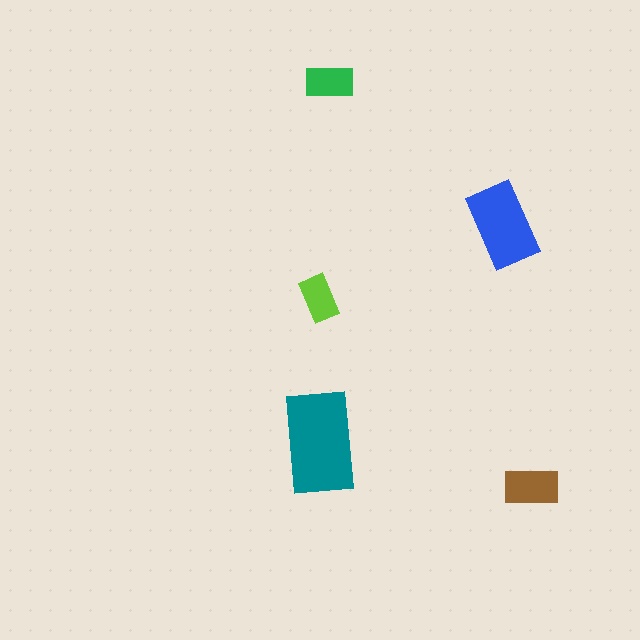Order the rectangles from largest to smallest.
the teal one, the blue one, the brown one, the green one, the lime one.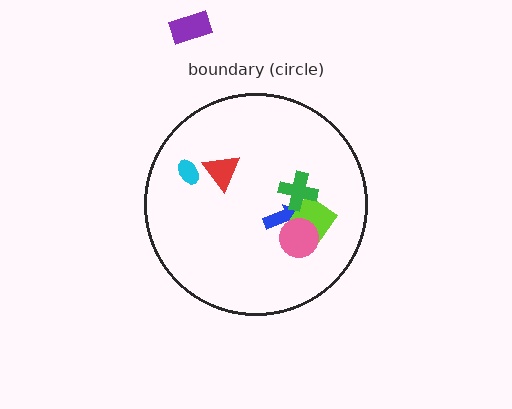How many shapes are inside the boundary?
6 inside, 1 outside.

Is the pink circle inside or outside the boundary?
Inside.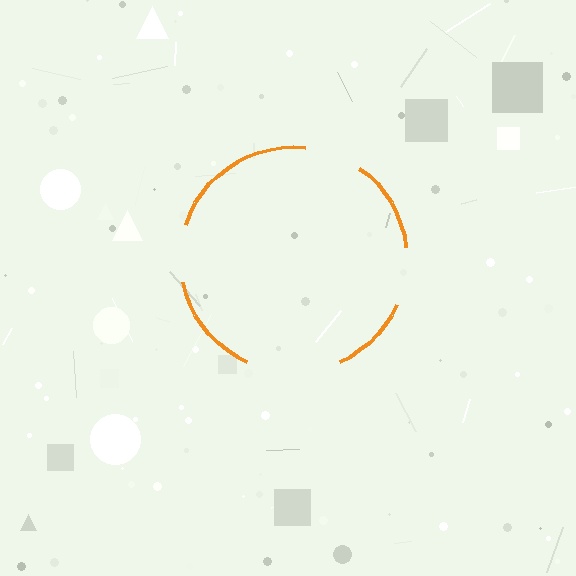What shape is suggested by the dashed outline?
The dashed outline suggests a circle.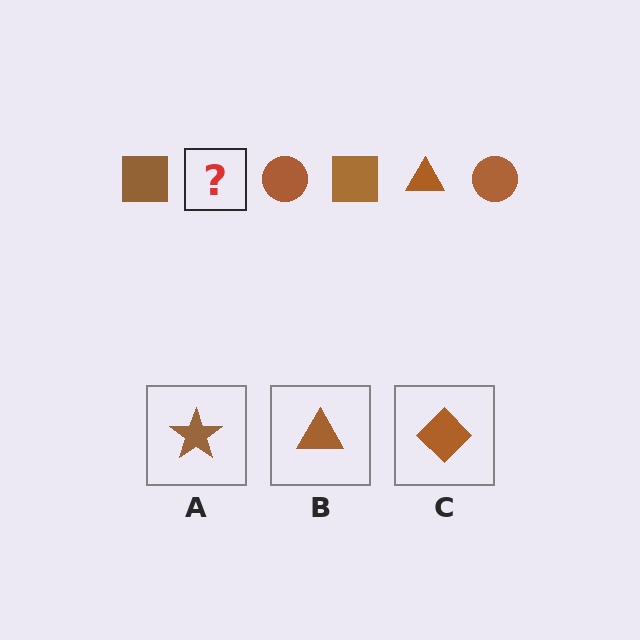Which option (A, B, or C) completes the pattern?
B.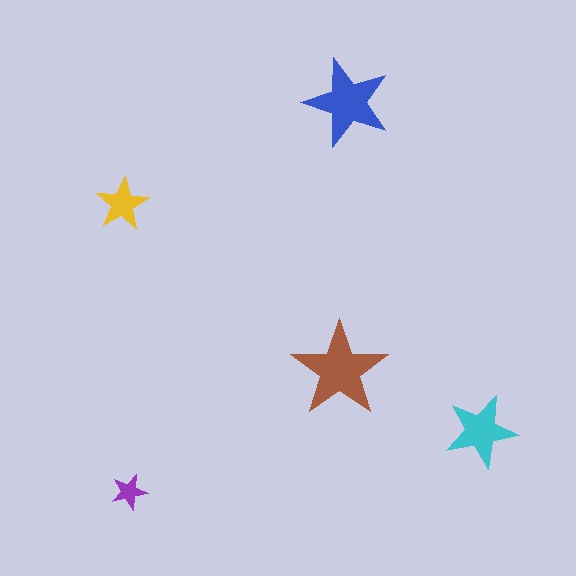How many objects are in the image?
There are 5 objects in the image.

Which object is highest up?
The blue star is topmost.